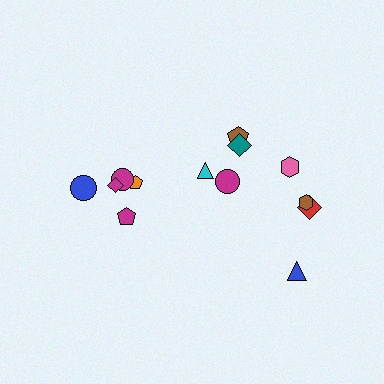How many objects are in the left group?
There are 5 objects.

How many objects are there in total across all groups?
There are 13 objects.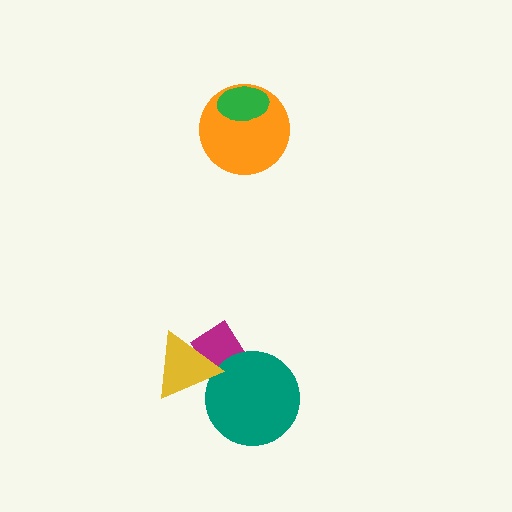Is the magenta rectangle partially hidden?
Yes, it is partially covered by another shape.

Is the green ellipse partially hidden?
No, no other shape covers it.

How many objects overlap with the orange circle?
1 object overlaps with the orange circle.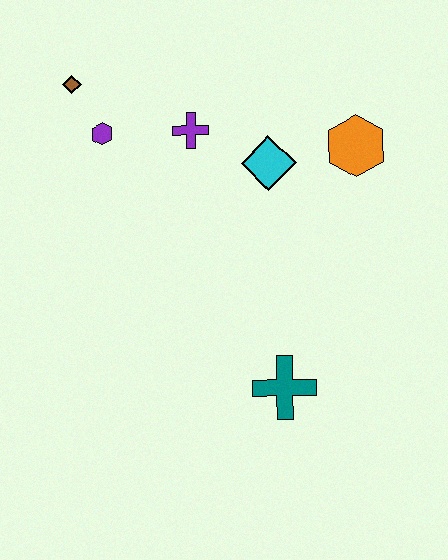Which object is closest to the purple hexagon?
The brown diamond is closest to the purple hexagon.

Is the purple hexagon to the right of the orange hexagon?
No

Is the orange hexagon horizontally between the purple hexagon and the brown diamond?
No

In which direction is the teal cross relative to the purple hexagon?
The teal cross is below the purple hexagon.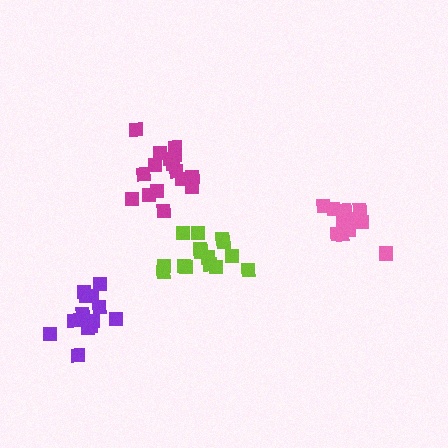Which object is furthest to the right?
The pink cluster is rightmost.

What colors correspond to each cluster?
The clusters are colored: pink, purple, lime, magenta.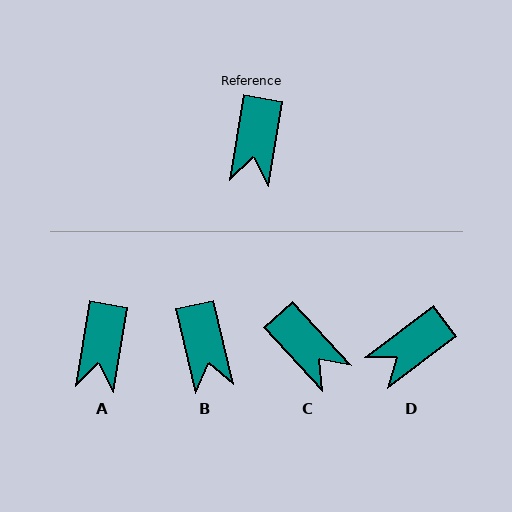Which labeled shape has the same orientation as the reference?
A.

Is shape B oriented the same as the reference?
No, it is off by about 22 degrees.